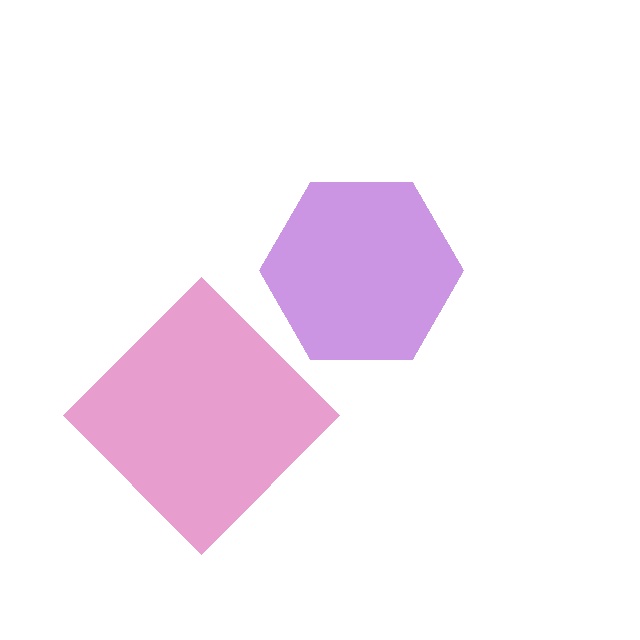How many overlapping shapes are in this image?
There are 2 overlapping shapes in the image.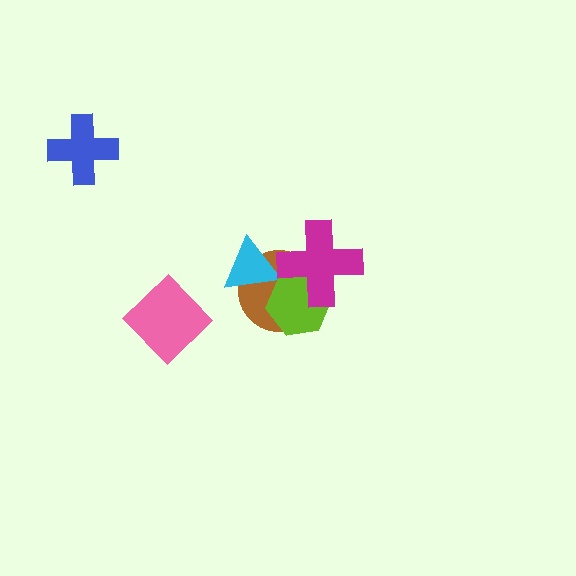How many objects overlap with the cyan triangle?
1 object overlaps with the cyan triangle.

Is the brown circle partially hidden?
Yes, it is partially covered by another shape.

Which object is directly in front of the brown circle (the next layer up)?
The cyan triangle is directly in front of the brown circle.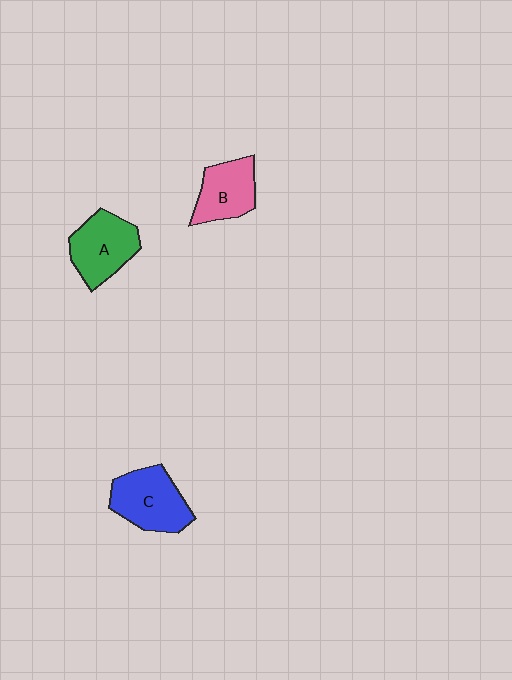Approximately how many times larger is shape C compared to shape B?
Approximately 1.3 times.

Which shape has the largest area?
Shape C (blue).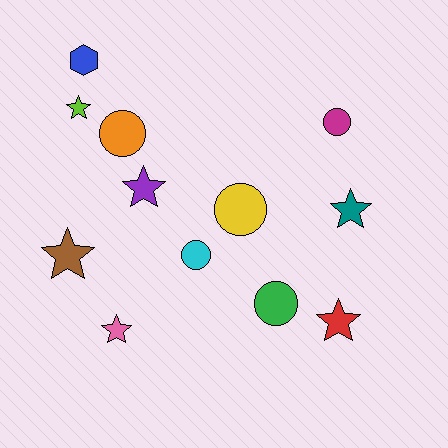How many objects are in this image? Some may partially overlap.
There are 12 objects.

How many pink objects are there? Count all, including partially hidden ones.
There is 1 pink object.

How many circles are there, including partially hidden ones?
There are 5 circles.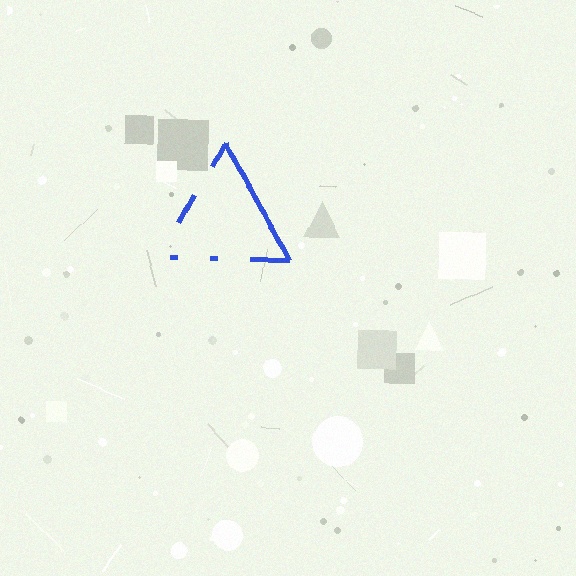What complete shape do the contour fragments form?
The contour fragments form a triangle.